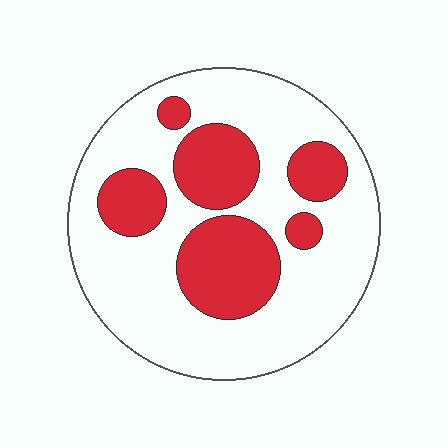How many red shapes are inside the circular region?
6.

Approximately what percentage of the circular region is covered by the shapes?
Approximately 30%.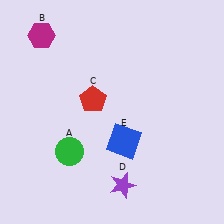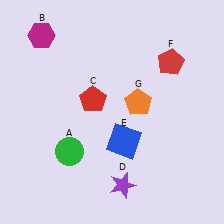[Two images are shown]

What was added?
A red pentagon (F), an orange pentagon (G) were added in Image 2.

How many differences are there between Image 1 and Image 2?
There are 2 differences between the two images.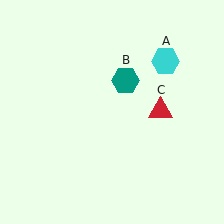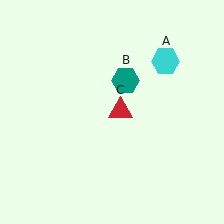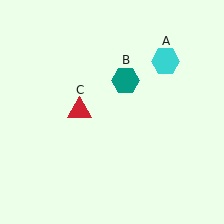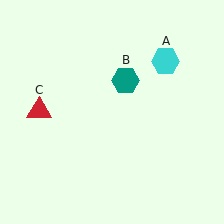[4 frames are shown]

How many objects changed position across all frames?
1 object changed position: red triangle (object C).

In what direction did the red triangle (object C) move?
The red triangle (object C) moved left.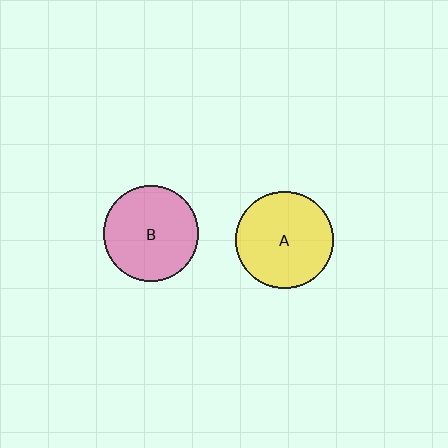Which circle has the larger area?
Circle A (yellow).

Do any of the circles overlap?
No, none of the circles overlap.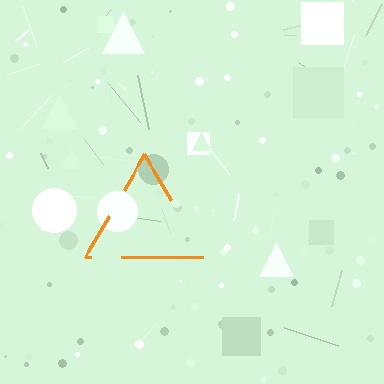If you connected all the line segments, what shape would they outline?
They would outline a triangle.